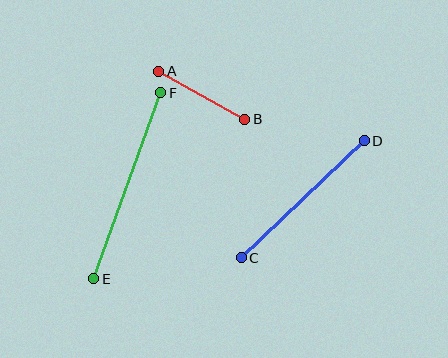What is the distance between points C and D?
The distance is approximately 170 pixels.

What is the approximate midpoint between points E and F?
The midpoint is at approximately (127, 186) pixels.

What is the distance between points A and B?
The distance is approximately 99 pixels.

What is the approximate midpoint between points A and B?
The midpoint is at approximately (202, 95) pixels.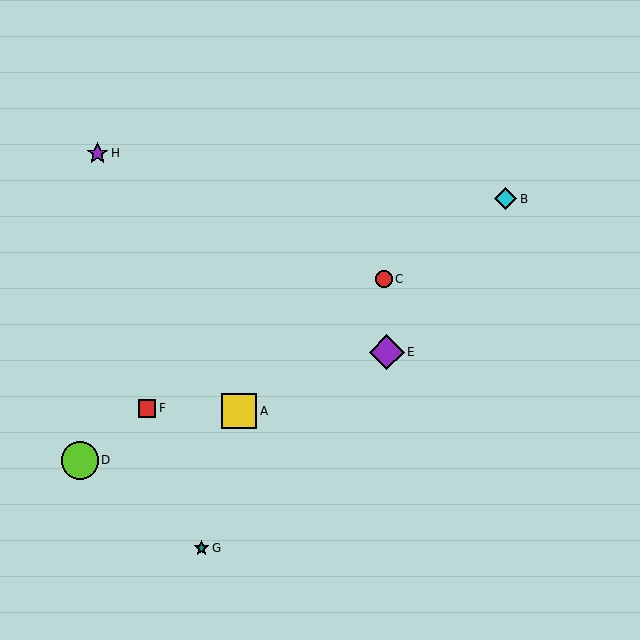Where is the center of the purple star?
The center of the purple star is at (98, 153).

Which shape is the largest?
The lime circle (labeled D) is the largest.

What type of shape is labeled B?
Shape B is a cyan diamond.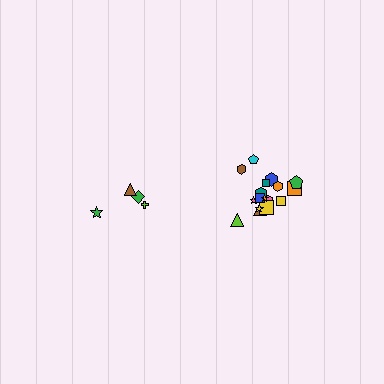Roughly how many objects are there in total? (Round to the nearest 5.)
Roughly 20 objects in total.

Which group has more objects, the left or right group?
The right group.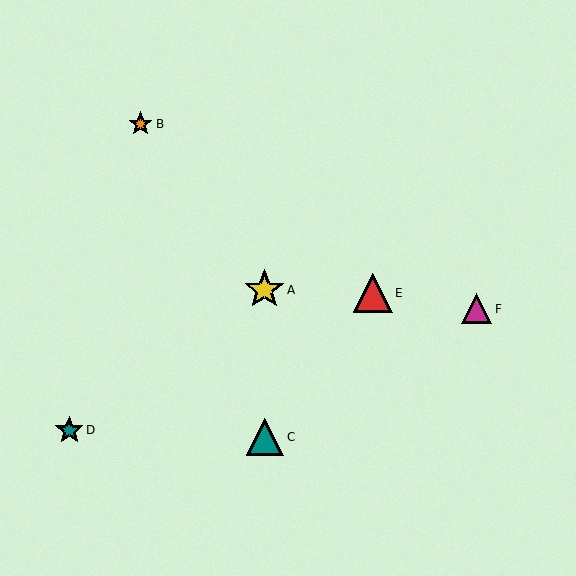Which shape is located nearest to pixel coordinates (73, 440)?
The teal star (labeled D) at (69, 430) is nearest to that location.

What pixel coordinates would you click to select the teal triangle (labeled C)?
Click at (265, 437) to select the teal triangle C.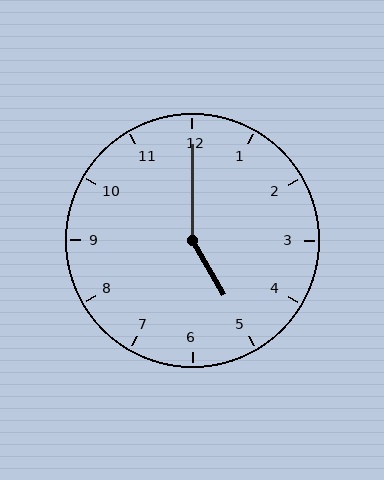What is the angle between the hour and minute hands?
Approximately 150 degrees.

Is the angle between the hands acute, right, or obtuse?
It is obtuse.